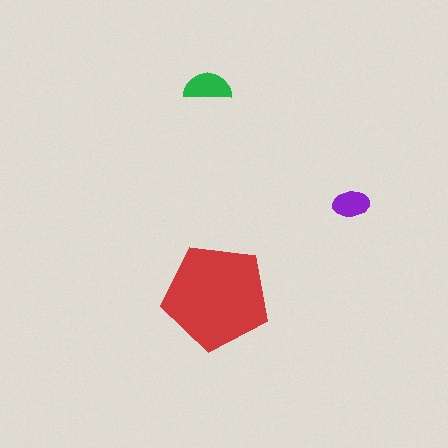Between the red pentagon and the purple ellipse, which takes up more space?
The red pentagon.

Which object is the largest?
The red pentagon.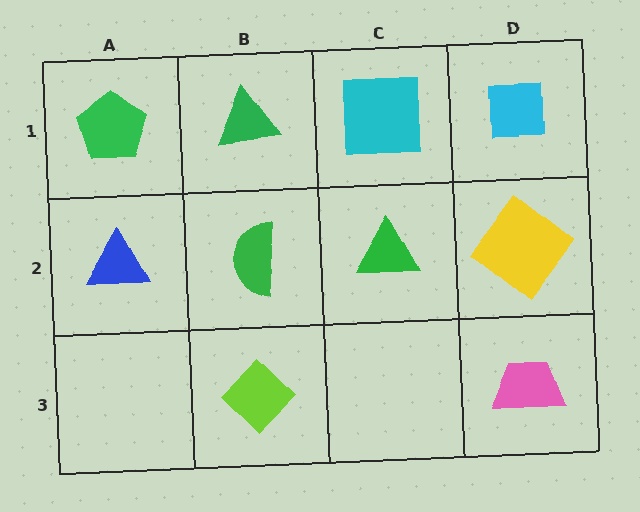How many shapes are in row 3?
2 shapes.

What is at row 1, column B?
A green triangle.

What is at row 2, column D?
A yellow diamond.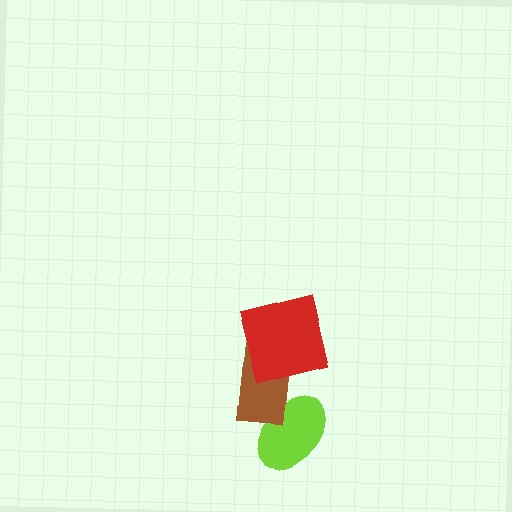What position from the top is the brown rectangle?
The brown rectangle is 2nd from the top.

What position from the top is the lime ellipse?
The lime ellipse is 3rd from the top.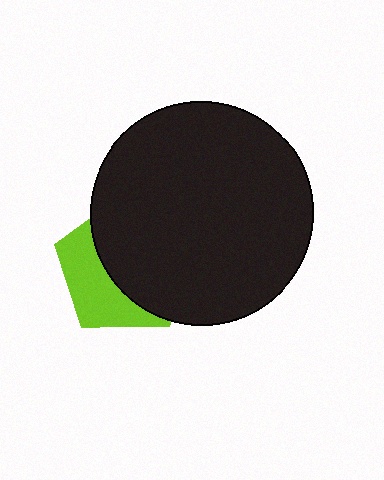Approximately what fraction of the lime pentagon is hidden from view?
Roughly 62% of the lime pentagon is hidden behind the black circle.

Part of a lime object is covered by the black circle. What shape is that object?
It is a pentagon.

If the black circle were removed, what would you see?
You would see the complete lime pentagon.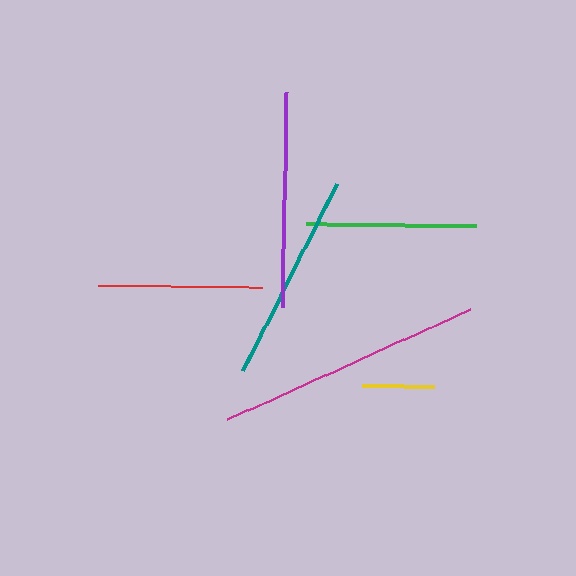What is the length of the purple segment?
The purple segment is approximately 215 pixels long.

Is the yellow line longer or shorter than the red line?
The red line is longer than the yellow line.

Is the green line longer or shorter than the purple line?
The purple line is longer than the green line.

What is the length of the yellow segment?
The yellow segment is approximately 72 pixels long.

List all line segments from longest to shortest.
From longest to shortest: magenta, purple, teal, green, red, yellow.